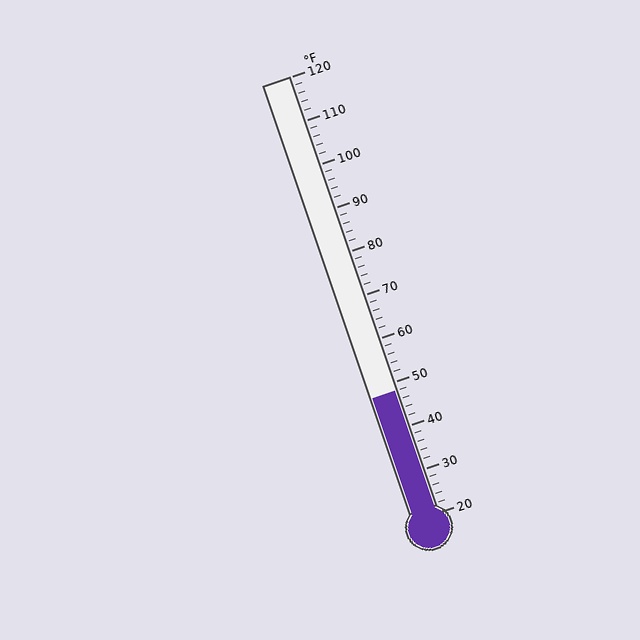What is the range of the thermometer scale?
The thermometer scale ranges from 20°F to 120°F.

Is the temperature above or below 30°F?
The temperature is above 30°F.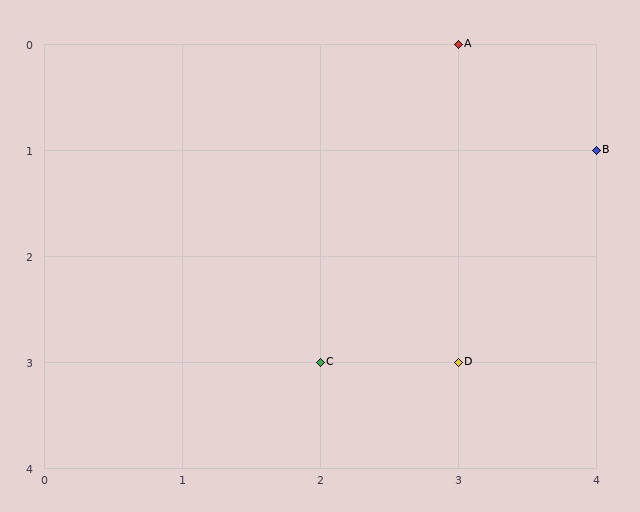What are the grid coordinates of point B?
Point B is at grid coordinates (4, 1).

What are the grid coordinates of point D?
Point D is at grid coordinates (3, 3).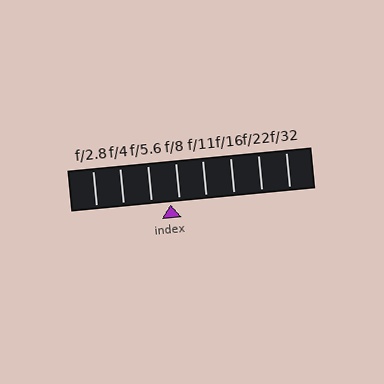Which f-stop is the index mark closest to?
The index mark is closest to f/8.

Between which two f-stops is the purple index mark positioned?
The index mark is between f/5.6 and f/8.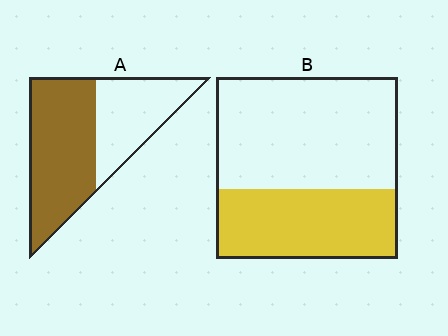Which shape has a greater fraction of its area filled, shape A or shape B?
Shape A.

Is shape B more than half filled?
No.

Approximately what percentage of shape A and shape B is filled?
A is approximately 60% and B is approximately 40%.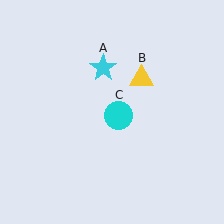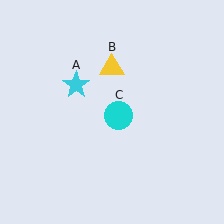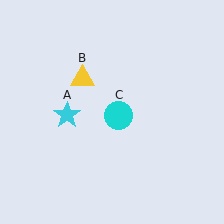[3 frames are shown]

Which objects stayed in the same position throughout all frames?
Cyan circle (object C) remained stationary.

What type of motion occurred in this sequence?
The cyan star (object A), yellow triangle (object B) rotated counterclockwise around the center of the scene.